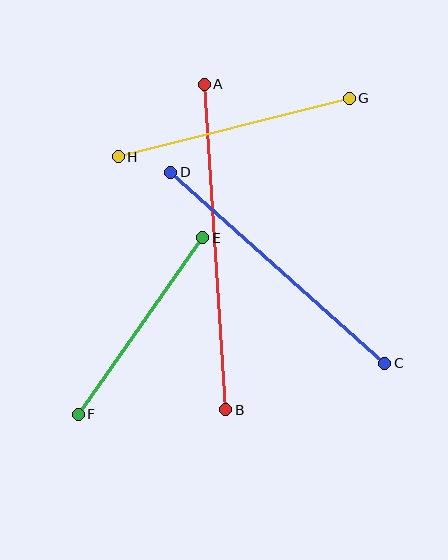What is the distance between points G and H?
The distance is approximately 238 pixels.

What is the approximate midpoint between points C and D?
The midpoint is at approximately (278, 268) pixels.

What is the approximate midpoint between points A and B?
The midpoint is at approximately (215, 247) pixels.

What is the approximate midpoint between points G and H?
The midpoint is at approximately (234, 127) pixels.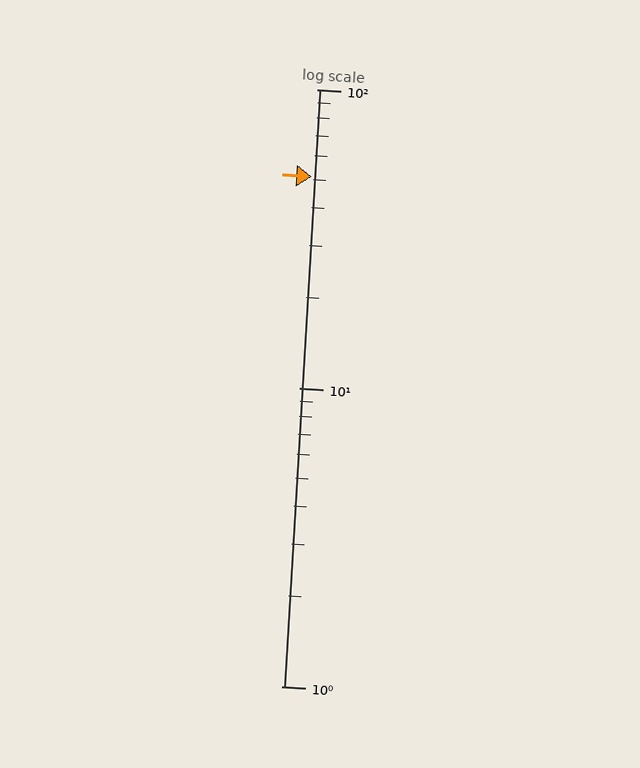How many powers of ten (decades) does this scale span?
The scale spans 2 decades, from 1 to 100.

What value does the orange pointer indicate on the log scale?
The pointer indicates approximately 51.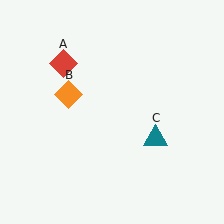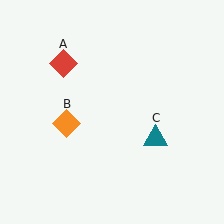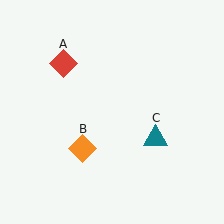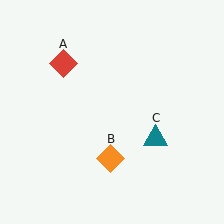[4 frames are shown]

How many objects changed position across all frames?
1 object changed position: orange diamond (object B).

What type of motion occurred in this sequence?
The orange diamond (object B) rotated counterclockwise around the center of the scene.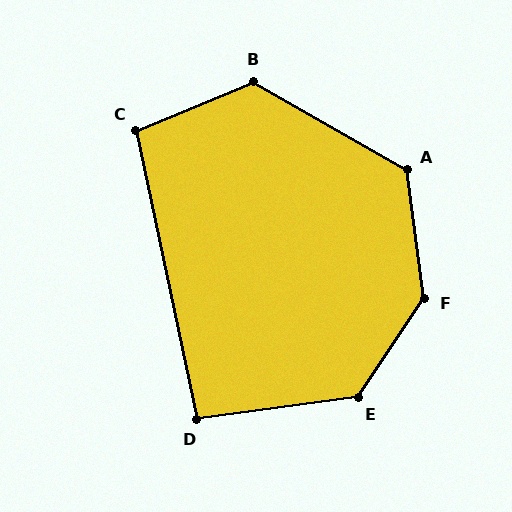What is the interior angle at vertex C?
Approximately 100 degrees (obtuse).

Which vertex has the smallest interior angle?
D, at approximately 94 degrees.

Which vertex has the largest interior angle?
F, at approximately 138 degrees.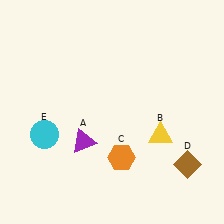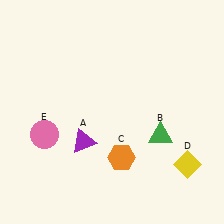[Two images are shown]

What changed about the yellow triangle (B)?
In Image 1, B is yellow. In Image 2, it changed to green.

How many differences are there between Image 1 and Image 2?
There are 3 differences between the two images.